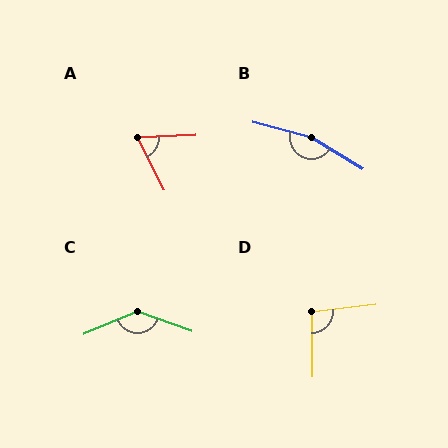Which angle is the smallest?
A, at approximately 66 degrees.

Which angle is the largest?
B, at approximately 164 degrees.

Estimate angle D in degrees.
Approximately 97 degrees.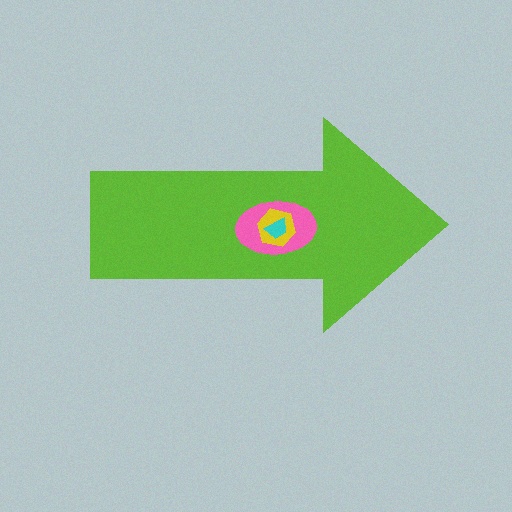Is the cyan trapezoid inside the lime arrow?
Yes.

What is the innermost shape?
The cyan trapezoid.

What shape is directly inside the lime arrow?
The pink ellipse.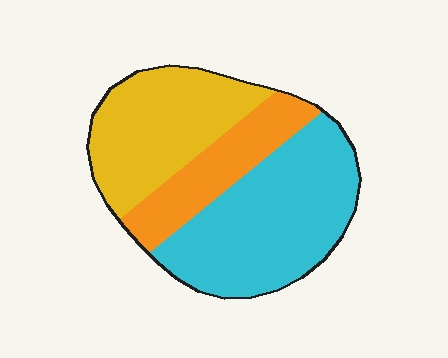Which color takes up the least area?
Orange, at roughly 20%.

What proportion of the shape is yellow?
Yellow covers roughly 35% of the shape.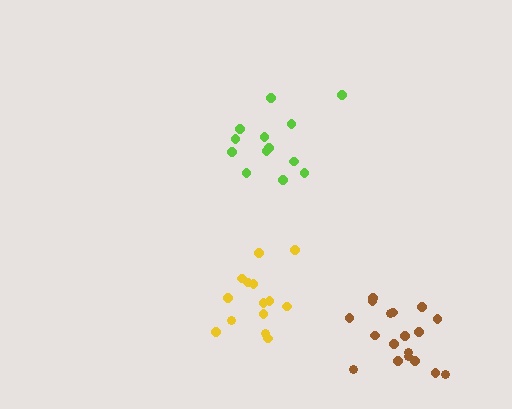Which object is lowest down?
The brown cluster is bottommost.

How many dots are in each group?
Group 1: 13 dots, Group 2: 18 dots, Group 3: 14 dots (45 total).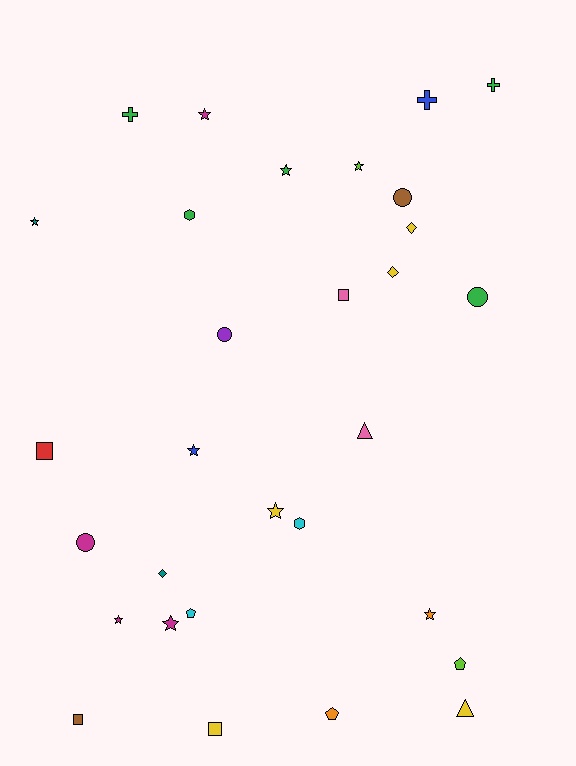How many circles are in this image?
There are 4 circles.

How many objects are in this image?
There are 30 objects.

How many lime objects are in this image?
There are 2 lime objects.